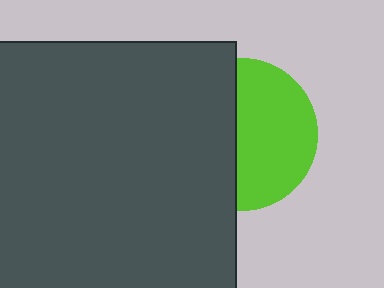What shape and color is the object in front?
The object in front is a dark gray rectangle.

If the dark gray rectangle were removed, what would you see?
You would see the complete lime circle.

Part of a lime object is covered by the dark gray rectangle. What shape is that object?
It is a circle.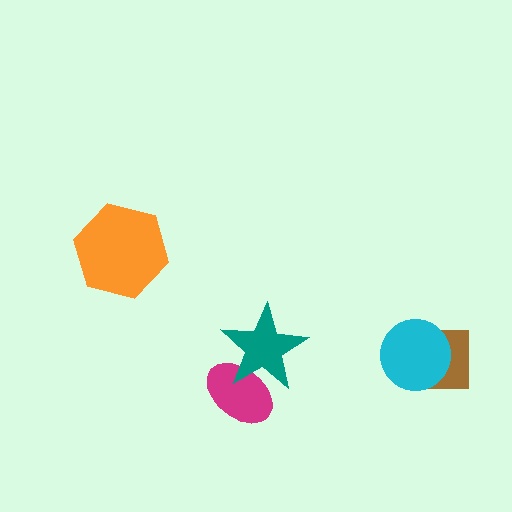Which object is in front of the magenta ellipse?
The teal star is in front of the magenta ellipse.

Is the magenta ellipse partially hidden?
Yes, it is partially covered by another shape.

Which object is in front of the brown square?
The cyan circle is in front of the brown square.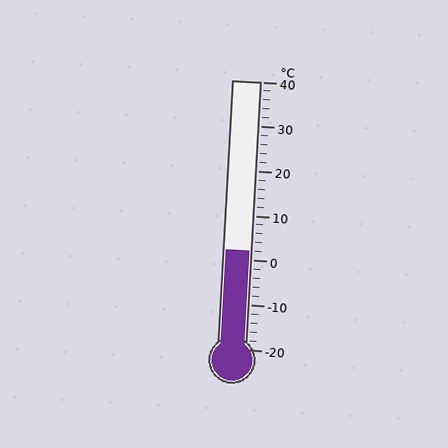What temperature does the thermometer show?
The thermometer shows approximately 2°C.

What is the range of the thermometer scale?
The thermometer scale ranges from -20°C to 40°C.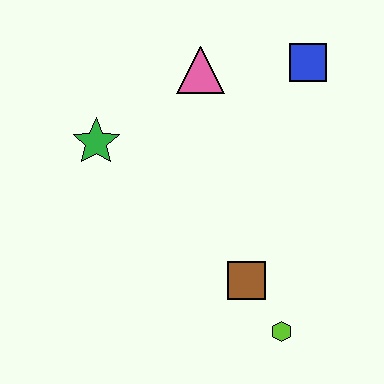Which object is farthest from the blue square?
The lime hexagon is farthest from the blue square.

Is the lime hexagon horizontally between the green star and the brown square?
No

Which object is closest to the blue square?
The pink triangle is closest to the blue square.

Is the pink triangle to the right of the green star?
Yes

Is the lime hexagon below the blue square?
Yes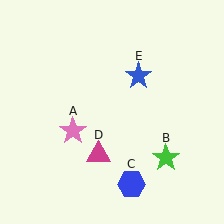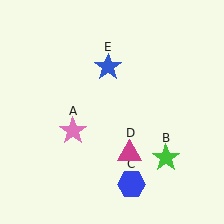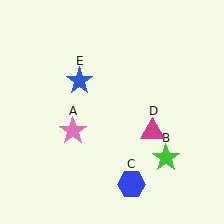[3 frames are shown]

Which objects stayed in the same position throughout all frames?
Pink star (object A) and green star (object B) and blue hexagon (object C) remained stationary.